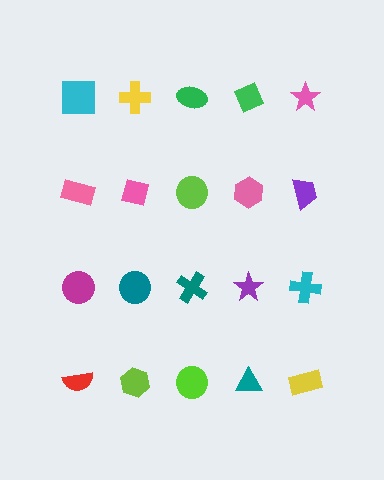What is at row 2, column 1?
A pink rectangle.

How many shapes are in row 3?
5 shapes.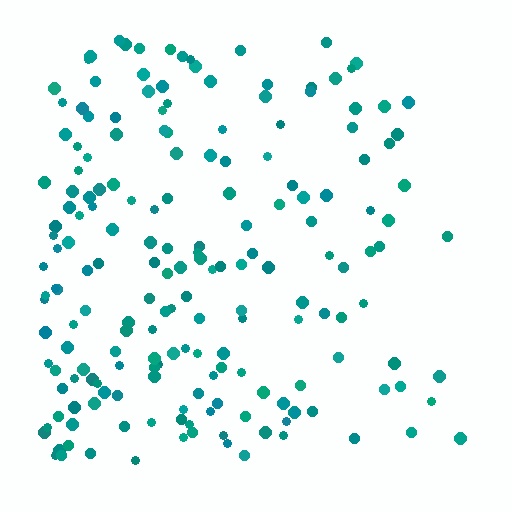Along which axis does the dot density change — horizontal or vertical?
Horizontal.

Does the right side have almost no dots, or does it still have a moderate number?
Still a moderate number, just noticeably fewer than the left.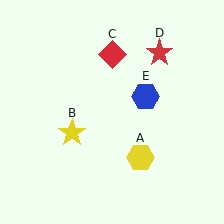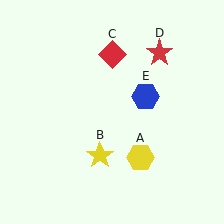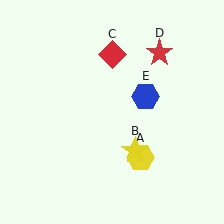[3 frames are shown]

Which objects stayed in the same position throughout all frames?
Yellow hexagon (object A) and red diamond (object C) and red star (object D) and blue hexagon (object E) remained stationary.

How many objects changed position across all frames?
1 object changed position: yellow star (object B).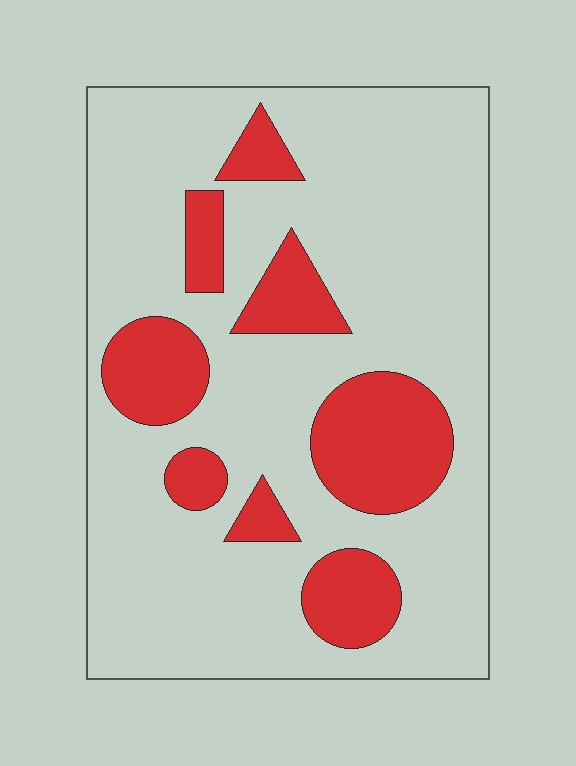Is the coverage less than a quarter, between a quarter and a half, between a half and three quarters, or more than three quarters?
Less than a quarter.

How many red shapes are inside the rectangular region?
8.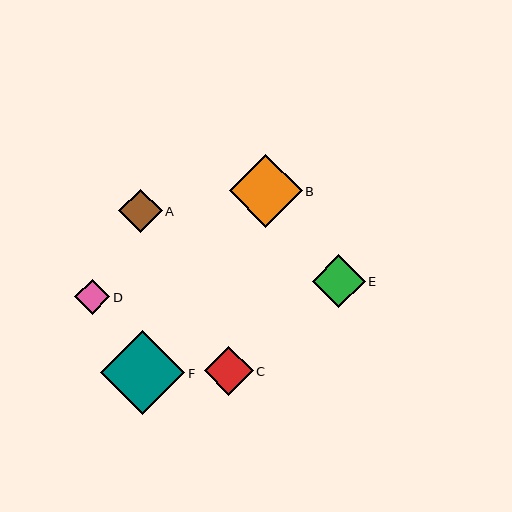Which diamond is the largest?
Diamond F is the largest with a size of approximately 84 pixels.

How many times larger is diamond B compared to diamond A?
Diamond B is approximately 1.7 times the size of diamond A.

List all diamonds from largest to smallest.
From largest to smallest: F, B, E, C, A, D.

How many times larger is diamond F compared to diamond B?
Diamond F is approximately 1.1 times the size of diamond B.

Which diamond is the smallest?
Diamond D is the smallest with a size of approximately 35 pixels.